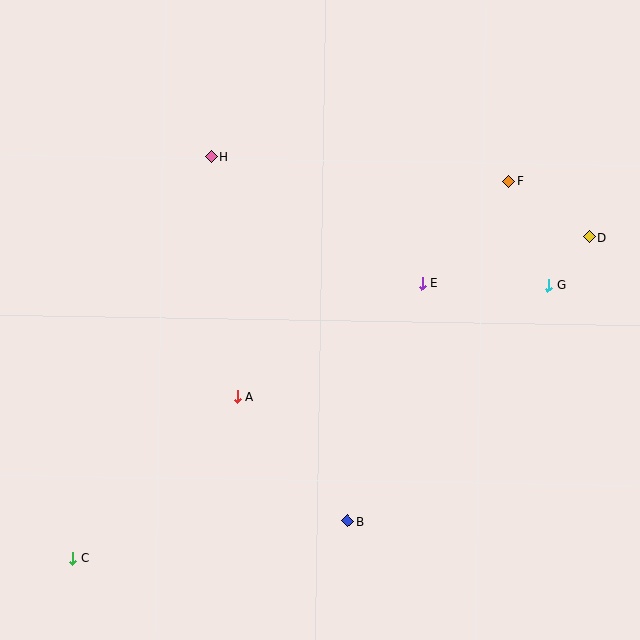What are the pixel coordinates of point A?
Point A is at (237, 396).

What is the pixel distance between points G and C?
The distance between G and C is 548 pixels.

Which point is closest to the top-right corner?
Point F is closest to the top-right corner.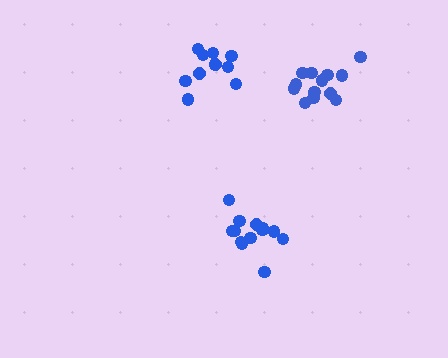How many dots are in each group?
Group 1: 13 dots, Group 2: 11 dots, Group 3: 14 dots (38 total).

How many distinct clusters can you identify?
There are 3 distinct clusters.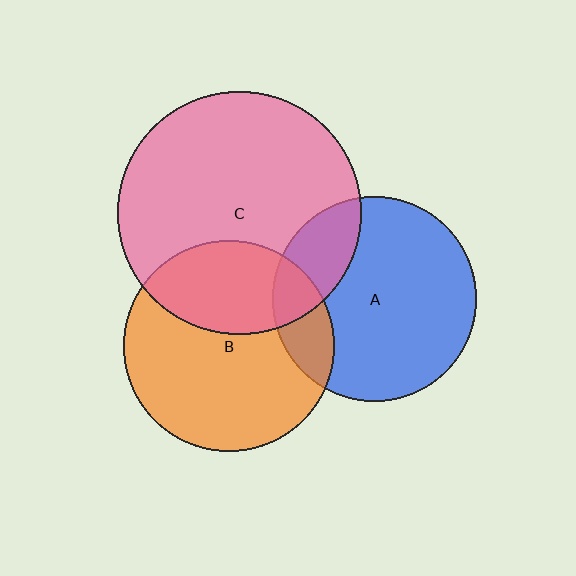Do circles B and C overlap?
Yes.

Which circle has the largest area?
Circle C (pink).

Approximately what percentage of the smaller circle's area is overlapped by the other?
Approximately 35%.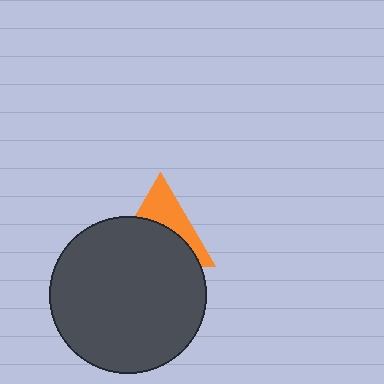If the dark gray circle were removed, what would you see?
You would see the complete orange triangle.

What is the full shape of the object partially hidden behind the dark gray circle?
The partially hidden object is an orange triangle.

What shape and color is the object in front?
The object in front is a dark gray circle.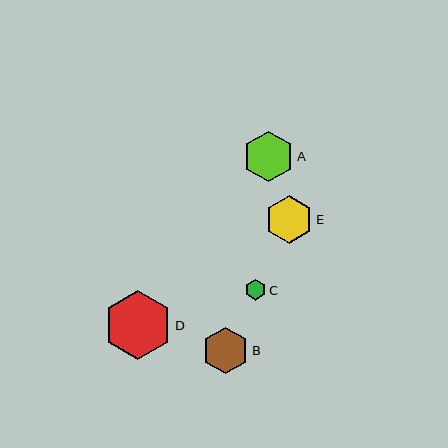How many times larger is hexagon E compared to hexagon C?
Hexagon E is approximately 2.3 times the size of hexagon C.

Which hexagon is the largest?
Hexagon D is the largest with a size of approximately 69 pixels.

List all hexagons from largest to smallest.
From largest to smallest: D, A, E, B, C.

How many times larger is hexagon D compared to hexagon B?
Hexagon D is approximately 1.5 times the size of hexagon B.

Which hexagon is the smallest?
Hexagon C is the smallest with a size of approximately 21 pixels.